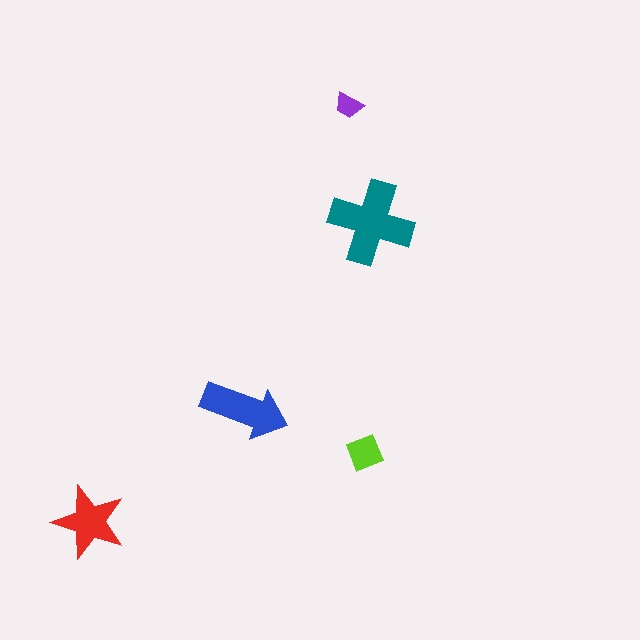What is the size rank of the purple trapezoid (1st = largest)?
5th.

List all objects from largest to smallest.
The teal cross, the blue arrow, the red star, the lime diamond, the purple trapezoid.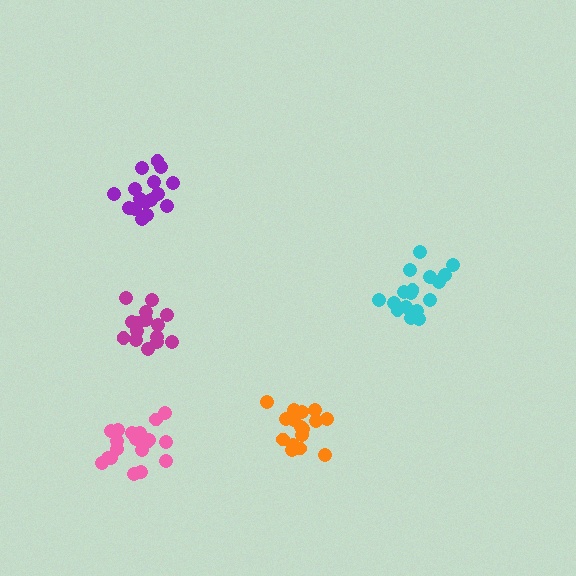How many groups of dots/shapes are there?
There are 5 groups.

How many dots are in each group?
Group 1: 17 dots, Group 2: 16 dots, Group 3: 19 dots, Group 4: 15 dots, Group 5: 16 dots (83 total).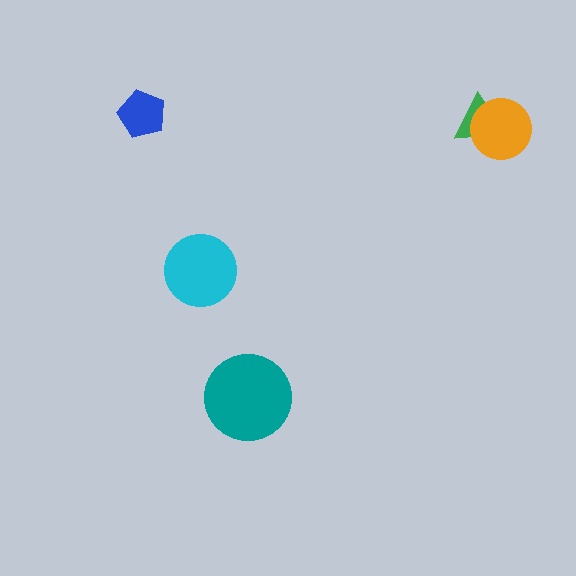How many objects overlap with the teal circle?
0 objects overlap with the teal circle.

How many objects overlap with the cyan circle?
0 objects overlap with the cyan circle.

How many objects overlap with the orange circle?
1 object overlaps with the orange circle.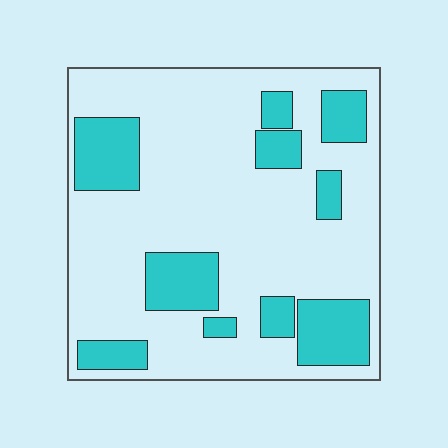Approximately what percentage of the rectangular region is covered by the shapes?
Approximately 25%.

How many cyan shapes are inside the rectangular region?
10.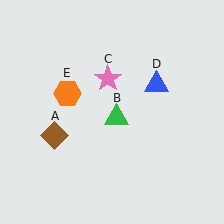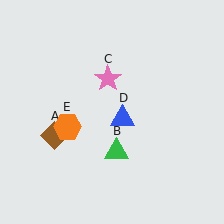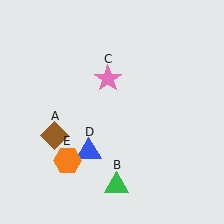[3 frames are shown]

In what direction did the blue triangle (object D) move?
The blue triangle (object D) moved down and to the left.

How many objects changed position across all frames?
3 objects changed position: green triangle (object B), blue triangle (object D), orange hexagon (object E).